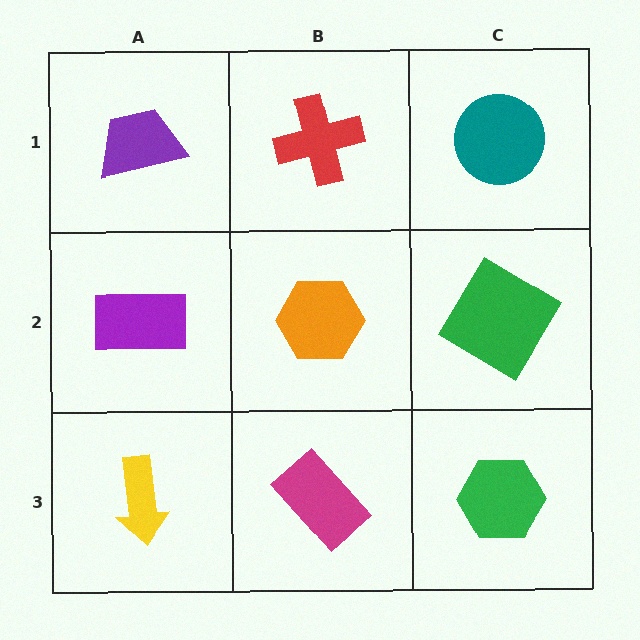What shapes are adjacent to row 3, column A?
A purple rectangle (row 2, column A), a magenta rectangle (row 3, column B).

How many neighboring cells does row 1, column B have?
3.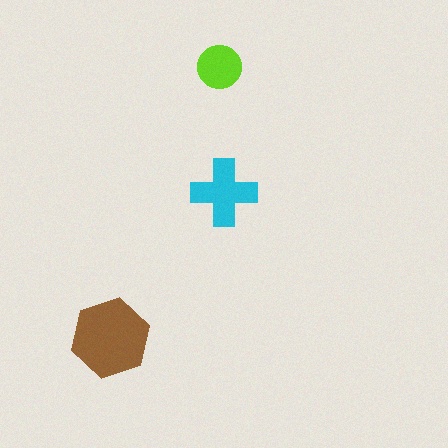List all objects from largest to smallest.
The brown hexagon, the cyan cross, the lime circle.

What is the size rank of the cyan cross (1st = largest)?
2nd.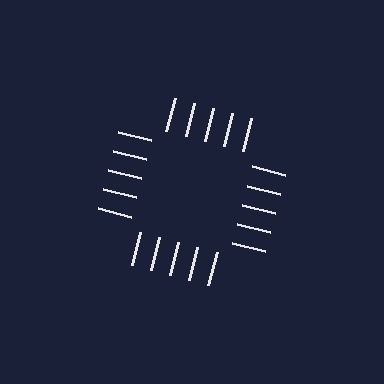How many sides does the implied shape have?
4 sides — the line-ends trace a square.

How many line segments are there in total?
20 — 5 along each of the 4 edges.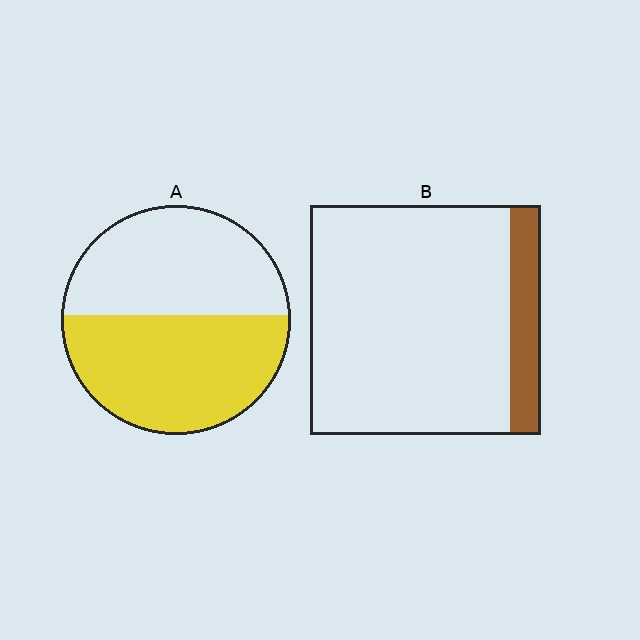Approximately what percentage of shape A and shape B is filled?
A is approximately 55% and B is approximately 15%.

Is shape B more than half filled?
No.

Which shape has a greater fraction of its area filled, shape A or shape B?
Shape A.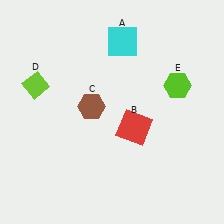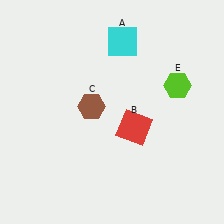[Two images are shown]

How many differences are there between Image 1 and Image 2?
There is 1 difference between the two images.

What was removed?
The lime diamond (D) was removed in Image 2.